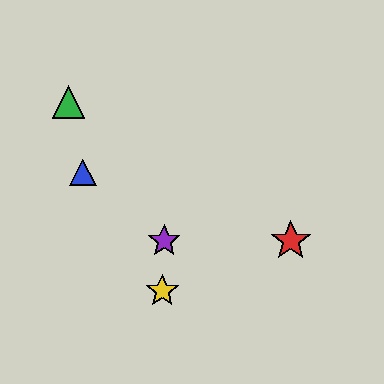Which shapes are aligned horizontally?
The red star, the purple star are aligned horizontally.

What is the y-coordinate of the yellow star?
The yellow star is at y≈291.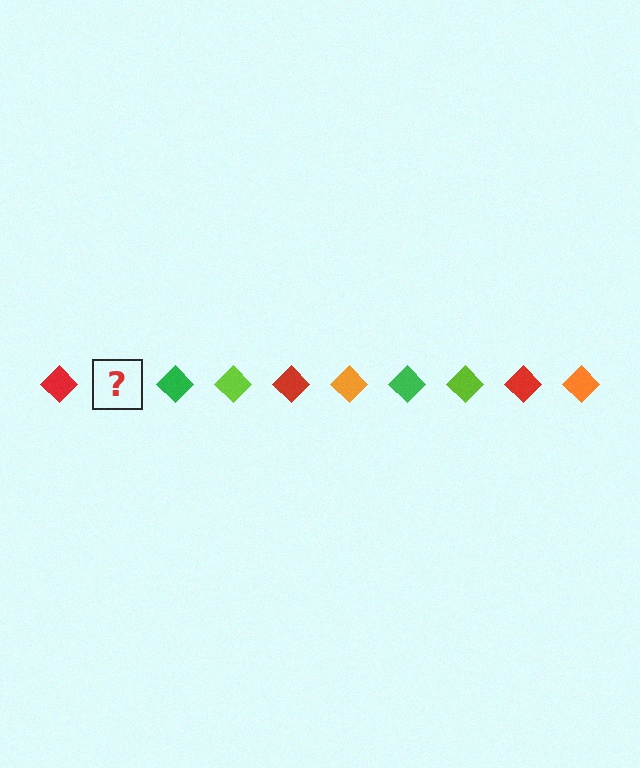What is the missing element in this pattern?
The missing element is an orange diamond.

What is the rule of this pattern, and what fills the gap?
The rule is that the pattern cycles through red, orange, green, lime diamonds. The gap should be filled with an orange diamond.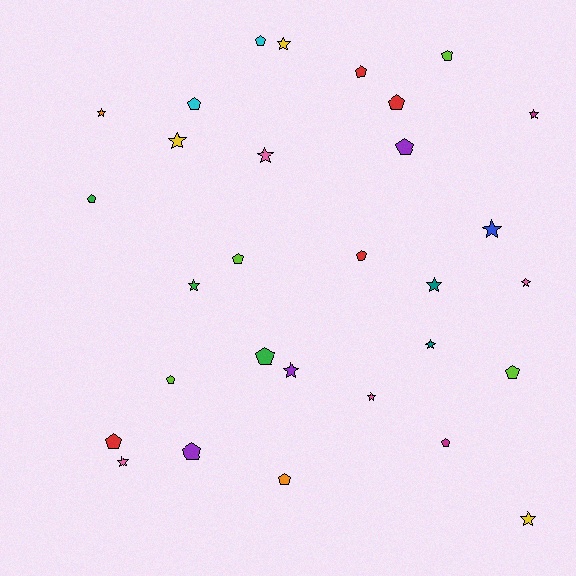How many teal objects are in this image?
There are 2 teal objects.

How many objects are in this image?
There are 30 objects.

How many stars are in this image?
There are 14 stars.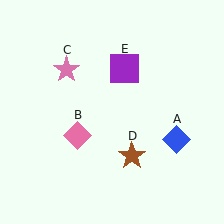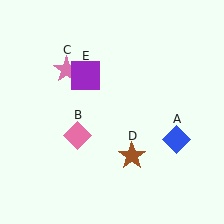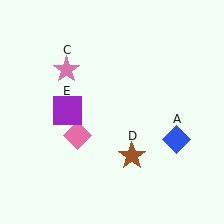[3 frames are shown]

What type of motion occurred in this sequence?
The purple square (object E) rotated counterclockwise around the center of the scene.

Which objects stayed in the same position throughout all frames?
Blue diamond (object A) and pink diamond (object B) and pink star (object C) and brown star (object D) remained stationary.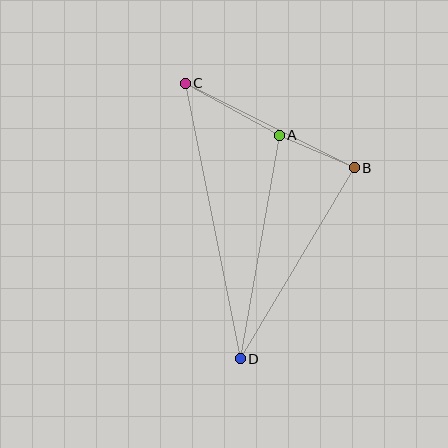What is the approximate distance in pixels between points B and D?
The distance between B and D is approximately 222 pixels.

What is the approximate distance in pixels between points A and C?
The distance between A and C is approximately 107 pixels.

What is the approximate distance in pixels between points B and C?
The distance between B and C is approximately 189 pixels.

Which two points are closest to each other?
Points A and B are closest to each other.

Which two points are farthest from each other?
Points C and D are farthest from each other.